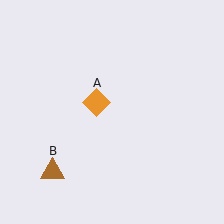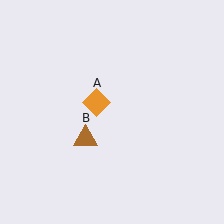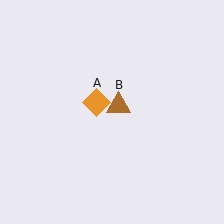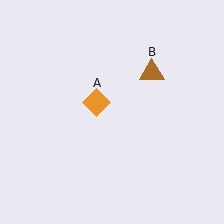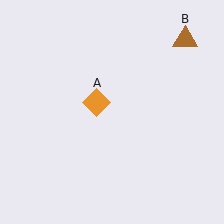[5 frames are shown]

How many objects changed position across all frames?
1 object changed position: brown triangle (object B).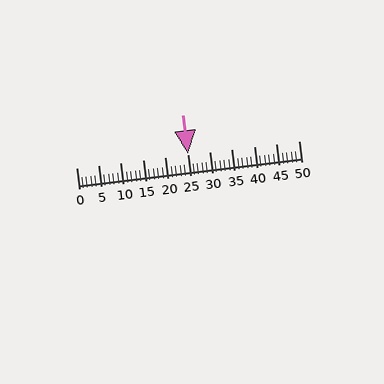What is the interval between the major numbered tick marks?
The major tick marks are spaced 5 units apart.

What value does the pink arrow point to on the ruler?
The pink arrow points to approximately 25.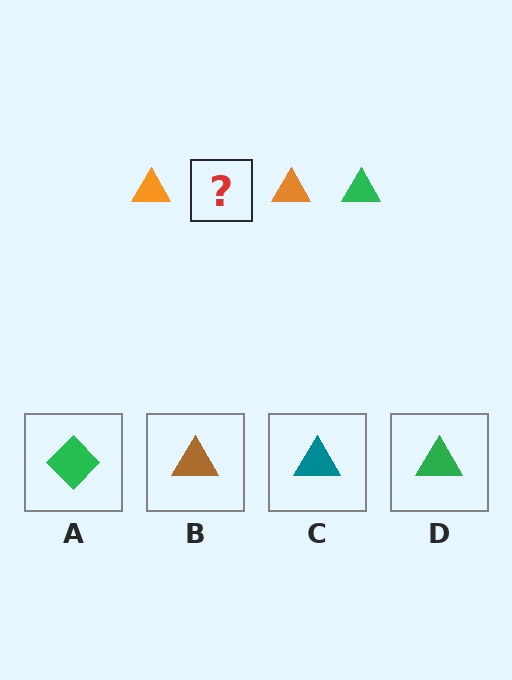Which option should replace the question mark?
Option D.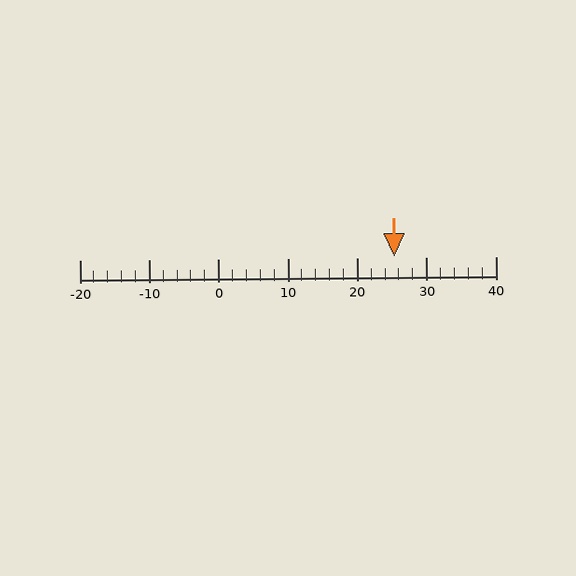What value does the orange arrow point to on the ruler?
The orange arrow points to approximately 25.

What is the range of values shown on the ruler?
The ruler shows values from -20 to 40.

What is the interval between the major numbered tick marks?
The major tick marks are spaced 10 units apart.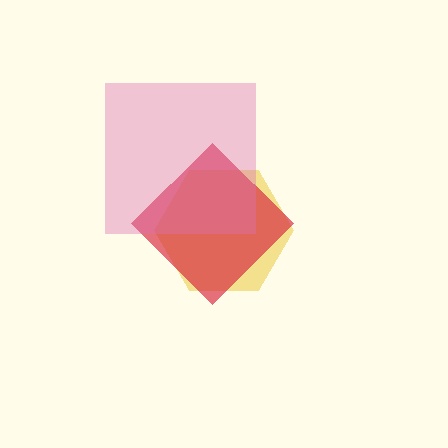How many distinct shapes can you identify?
There are 3 distinct shapes: a yellow hexagon, a red diamond, a pink square.